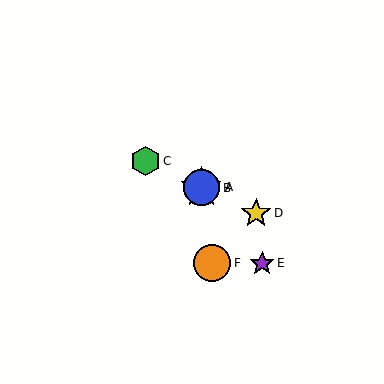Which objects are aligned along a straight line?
Objects A, B, C, D are aligned along a straight line.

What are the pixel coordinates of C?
Object C is at (145, 161).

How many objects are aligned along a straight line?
4 objects (A, B, C, D) are aligned along a straight line.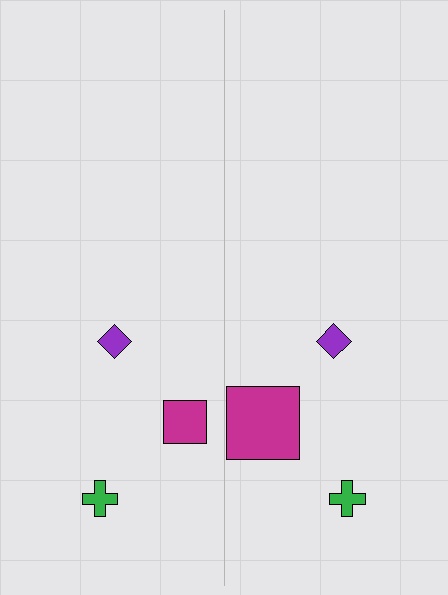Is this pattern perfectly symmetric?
No, the pattern is not perfectly symmetric. The magenta square on the right side has a different size than its mirror counterpart.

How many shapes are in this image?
There are 6 shapes in this image.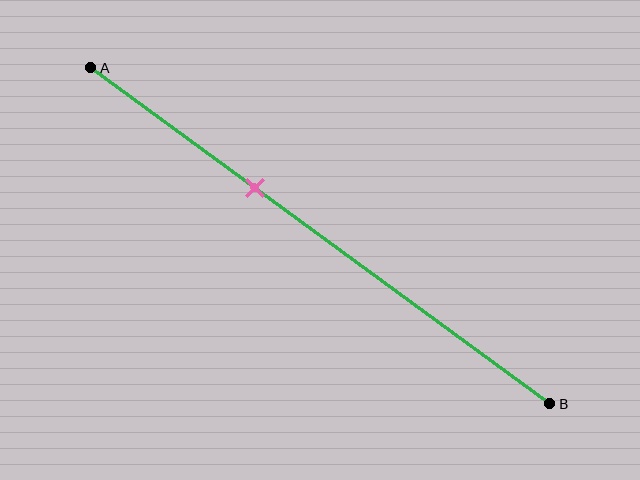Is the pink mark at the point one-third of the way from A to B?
Yes, the mark is approximately at the one-third point.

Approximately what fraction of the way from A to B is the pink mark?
The pink mark is approximately 35% of the way from A to B.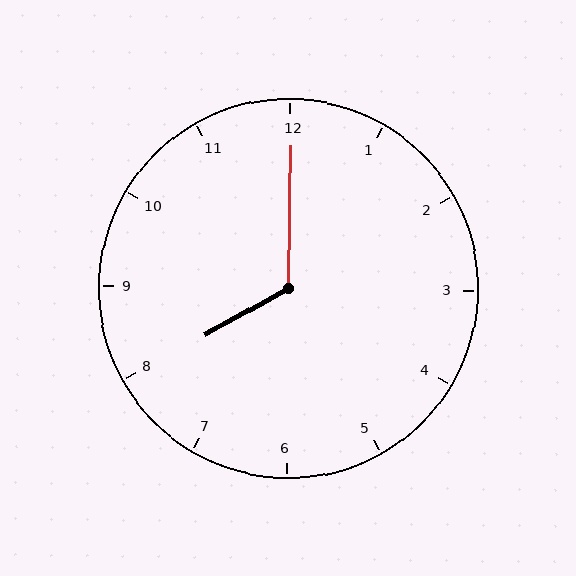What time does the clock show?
8:00.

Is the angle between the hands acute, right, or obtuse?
It is obtuse.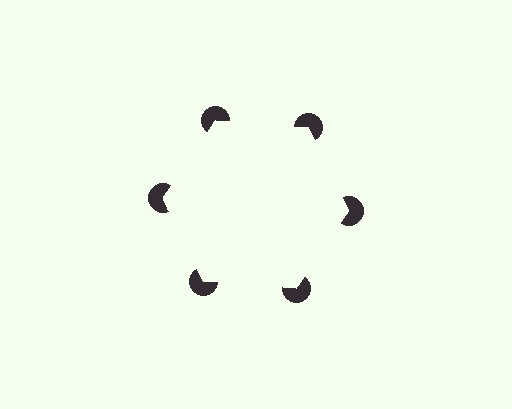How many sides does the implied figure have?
6 sides.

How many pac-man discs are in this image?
There are 6 — one at each vertex of the illusory hexagon.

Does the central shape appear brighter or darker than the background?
It typically appears slightly brighter than the background, even though no actual brightness change is drawn.